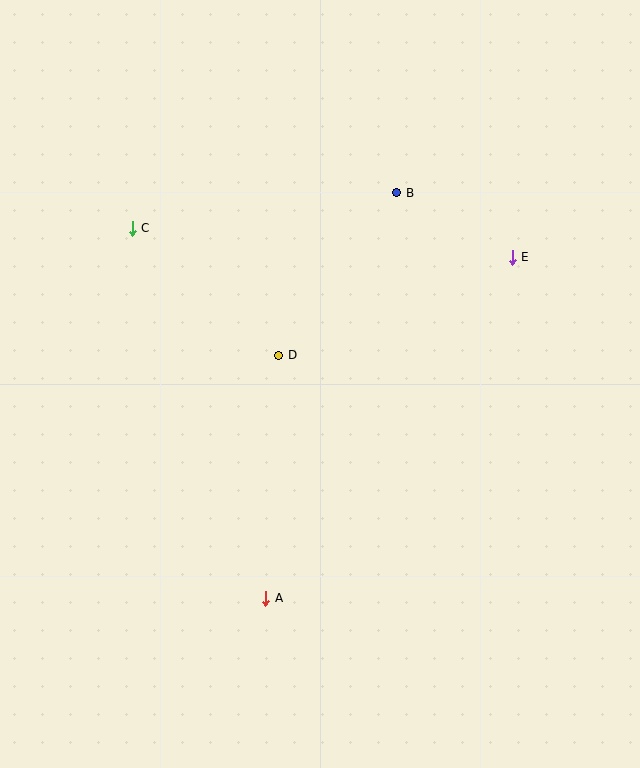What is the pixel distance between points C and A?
The distance between C and A is 394 pixels.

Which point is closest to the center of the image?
Point D at (279, 355) is closest to the center.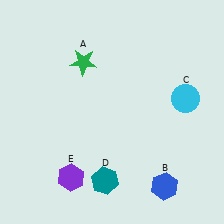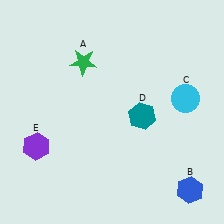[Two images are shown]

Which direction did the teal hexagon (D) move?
The teal hexagon (D) moved up.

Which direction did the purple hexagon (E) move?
The purple hexagon (E) moved left.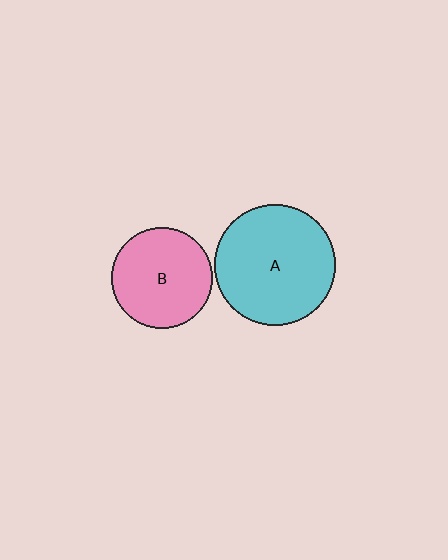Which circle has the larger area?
Circle A (cyan).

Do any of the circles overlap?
No, none of the circles overlap.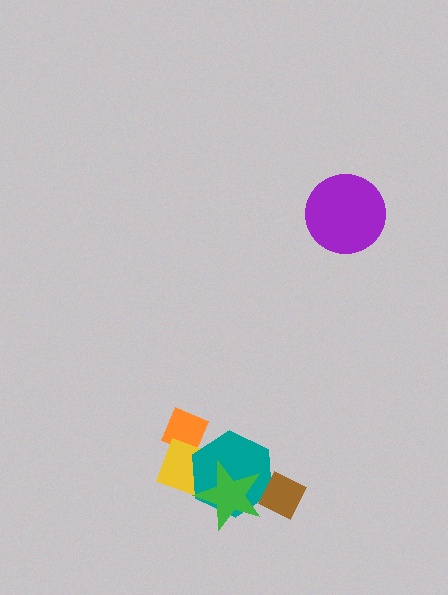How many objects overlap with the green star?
3 objects overlap with the green star.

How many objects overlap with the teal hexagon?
3 objects overlap with the teal hexagon.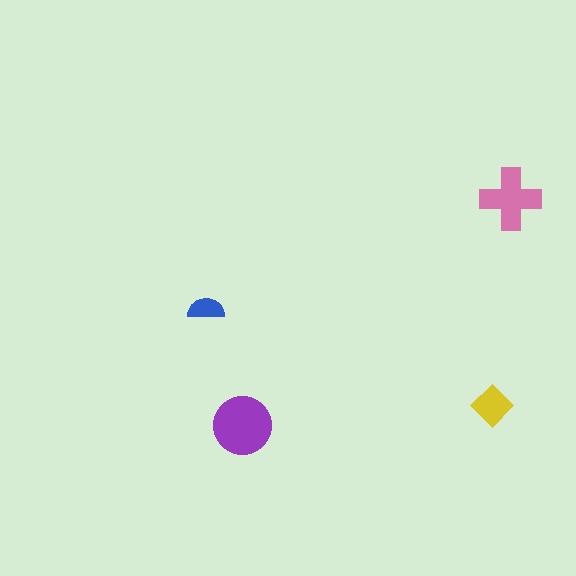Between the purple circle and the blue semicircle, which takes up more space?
The purple circle.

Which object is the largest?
The purple circle.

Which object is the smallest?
The blue semicircle.